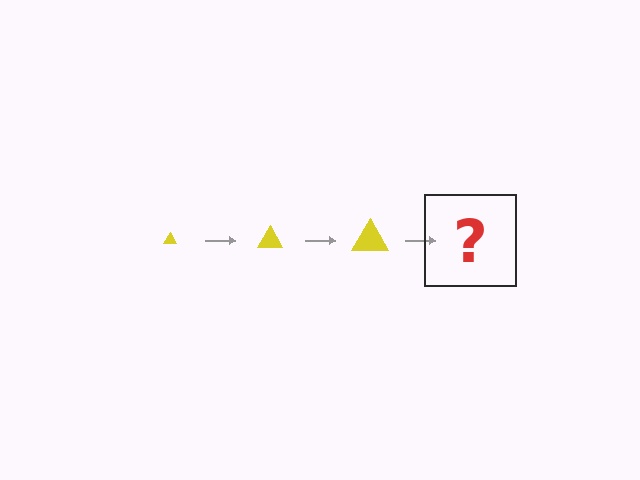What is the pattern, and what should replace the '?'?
The pattern is that the triangle gets progressively larger each step. The '?' should be a yellow triangle, larger than the previous one.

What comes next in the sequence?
The next element should be a yellow triangle, larger than the previous one.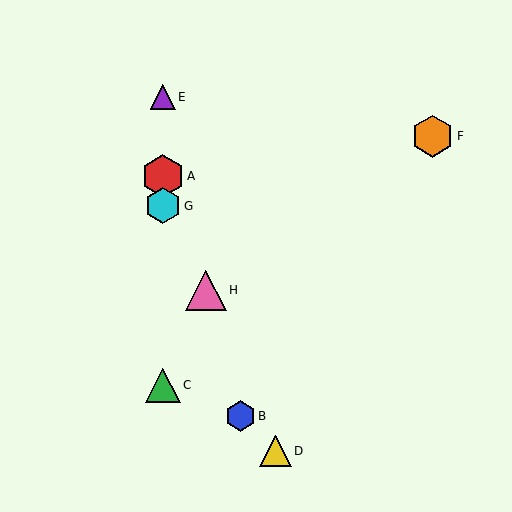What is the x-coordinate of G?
Object G is at x≈163.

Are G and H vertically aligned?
No, G is at x≈163 and H is at x≈206.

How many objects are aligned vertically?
4 objects (A, C, E, G) are aligned vertically.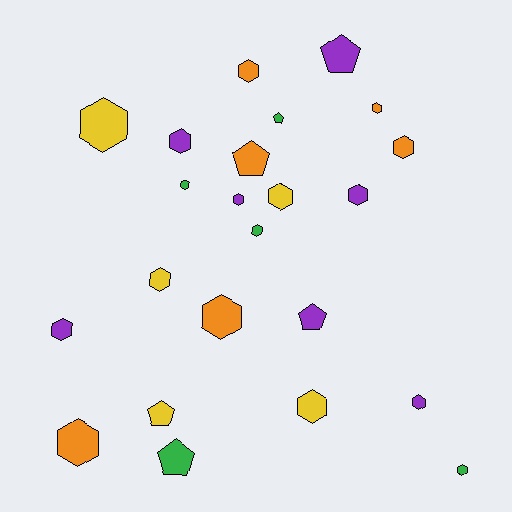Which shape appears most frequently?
Hexagon, with 17 objects.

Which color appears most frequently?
Purple, with 7 objects.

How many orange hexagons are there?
There are 5 orange hexagons.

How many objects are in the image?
There are 23 objects.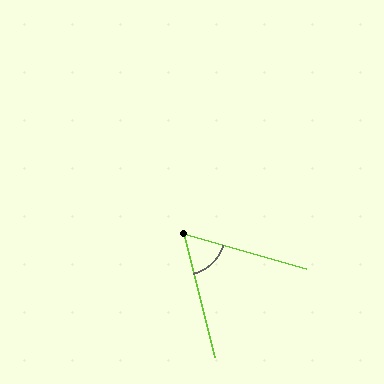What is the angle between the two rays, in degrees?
Approximately 60 degrees.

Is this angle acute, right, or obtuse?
It is acute.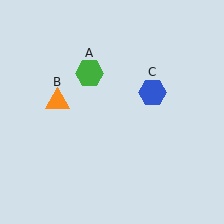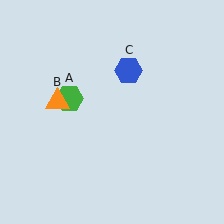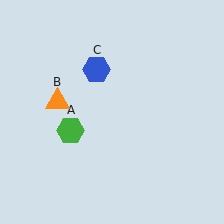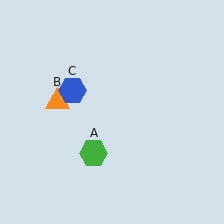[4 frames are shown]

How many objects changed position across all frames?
2 objects changed position: green hexagon (object A), blue hexagon (object C).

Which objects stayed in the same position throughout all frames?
Orange triangle (object B) remained stationary.